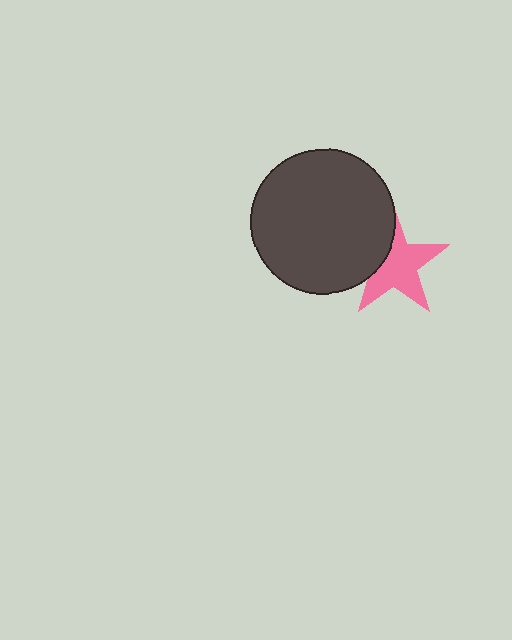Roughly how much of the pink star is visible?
Most of it is visible (roughly 69%).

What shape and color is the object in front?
The object in front is a dark gray circle.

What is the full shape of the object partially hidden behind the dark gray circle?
The partially hidden object is a pink star.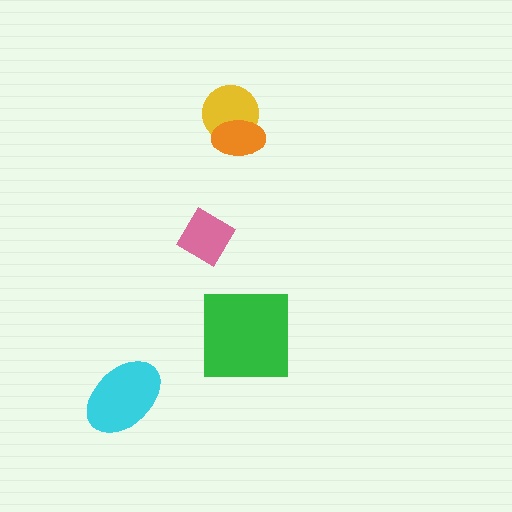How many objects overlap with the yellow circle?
1 object overlaps with the yellow circle.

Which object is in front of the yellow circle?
The orange ellipse is in front of the yellow circle.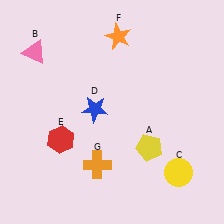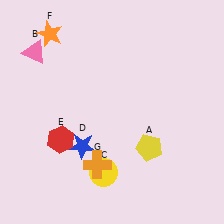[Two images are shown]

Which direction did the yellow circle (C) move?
The yellow circle (C) moved left.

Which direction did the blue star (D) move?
The blue star (D) moved down.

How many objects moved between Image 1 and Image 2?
3 objects moved between the two images.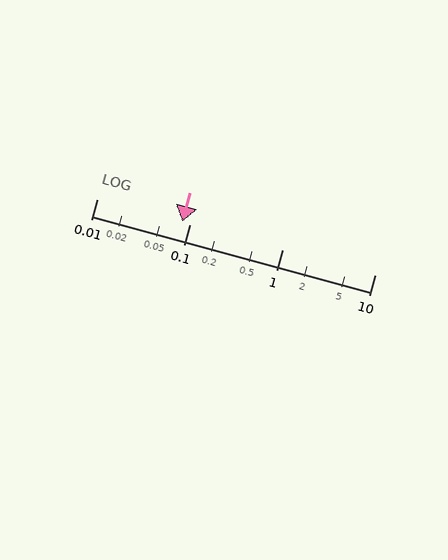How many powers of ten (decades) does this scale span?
The scale spans 3 decades, from 0.01 to 10.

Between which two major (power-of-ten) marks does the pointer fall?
The pointer is between 0.01 and 0.1.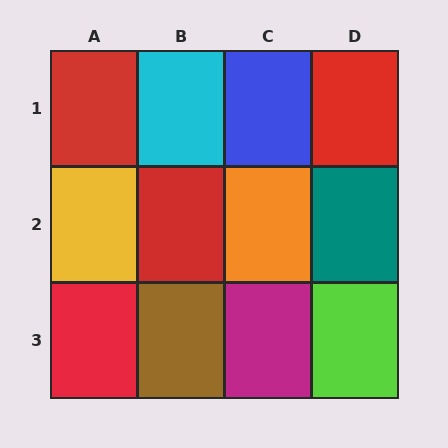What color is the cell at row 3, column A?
Red.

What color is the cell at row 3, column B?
Brown.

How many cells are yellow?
1 cell is yellow.